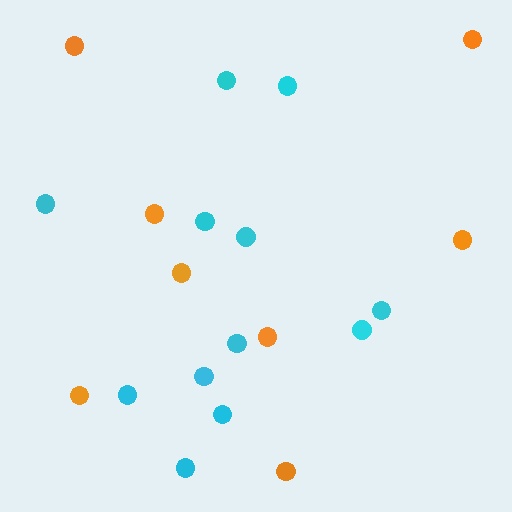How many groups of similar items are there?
There are 2 groups: one group of orange circles (8) and one group of cyan circles (12).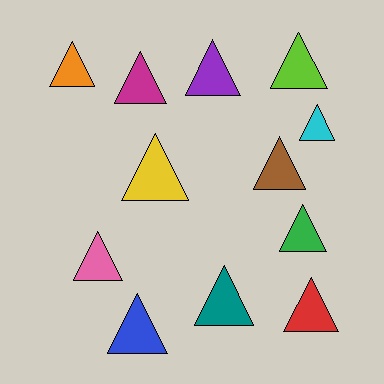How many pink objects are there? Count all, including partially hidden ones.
There is 1 pink object.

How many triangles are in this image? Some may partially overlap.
There are 12 triangles.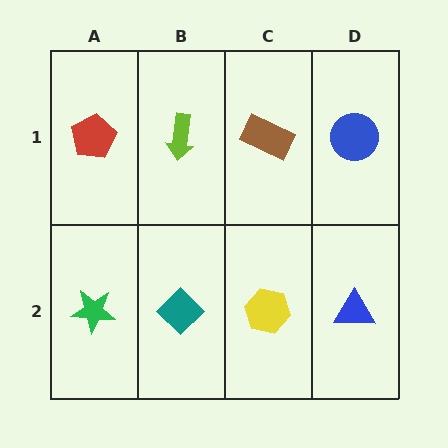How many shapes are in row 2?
4 shapes.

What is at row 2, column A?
A green star.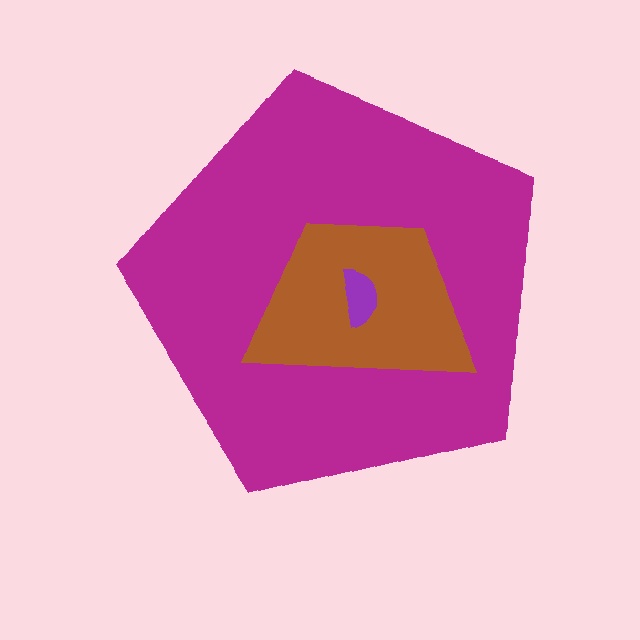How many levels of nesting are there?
3.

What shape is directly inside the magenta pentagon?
The brown trapezoid.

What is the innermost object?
The purple semicircle.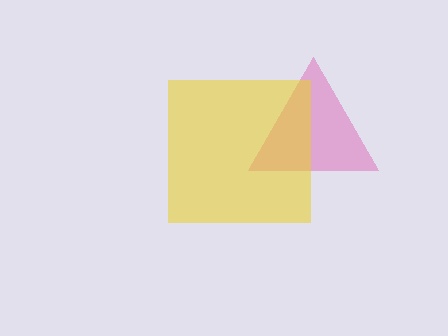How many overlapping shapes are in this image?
There are 2 overlapping shapes in the image.